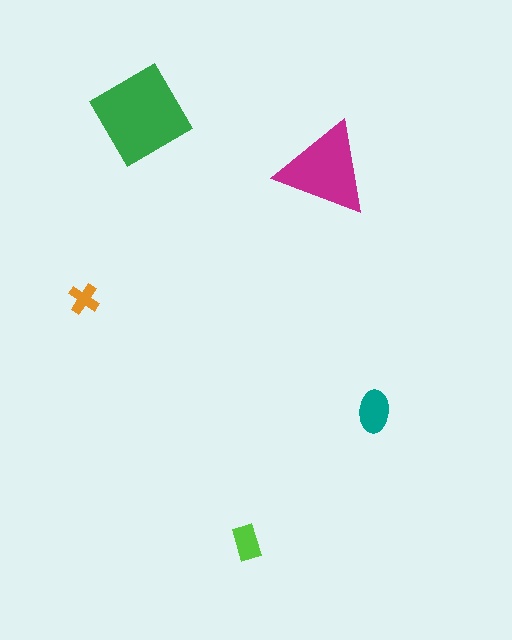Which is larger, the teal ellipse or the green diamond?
The green diamond.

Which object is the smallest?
The orange cross.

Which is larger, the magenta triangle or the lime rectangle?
The magenta triangle.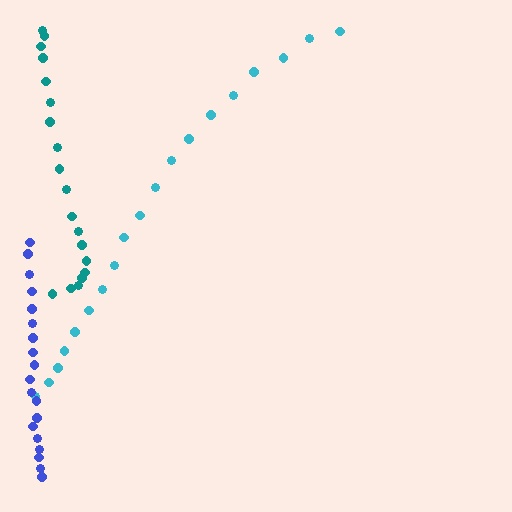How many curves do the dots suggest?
There are 3 distinct paths.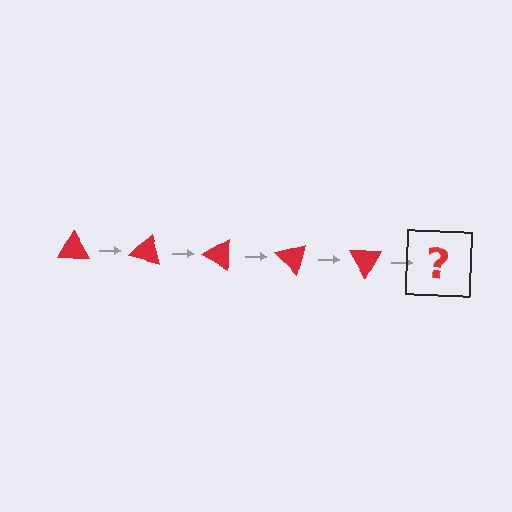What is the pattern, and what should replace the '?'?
The pattern is that the triangle rotates 15 degrees each step. The '?' should be a red triangle rotated 75 degrees.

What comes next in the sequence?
The next element should be a red triangle rotated 75 degrees.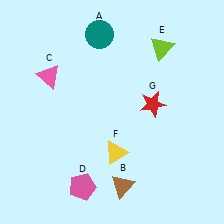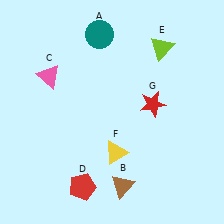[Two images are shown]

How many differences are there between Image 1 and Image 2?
There is 1 difference between the two images.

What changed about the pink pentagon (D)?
In Image 1, D is pink. In Image 2, it changed to red.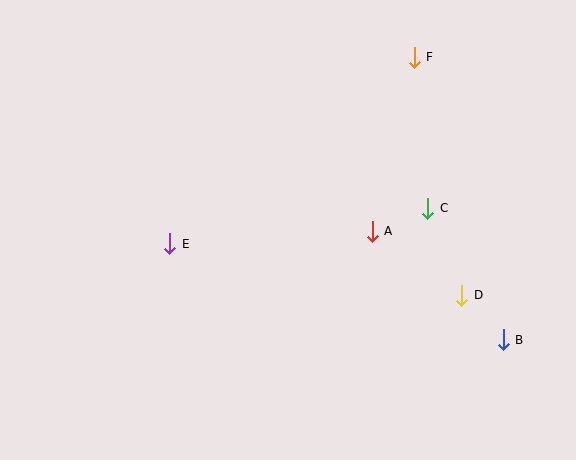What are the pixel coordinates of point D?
Point D is at (462, 295).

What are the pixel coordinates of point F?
Point F is at (414, 57).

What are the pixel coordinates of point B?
Point B is at (503, 340).